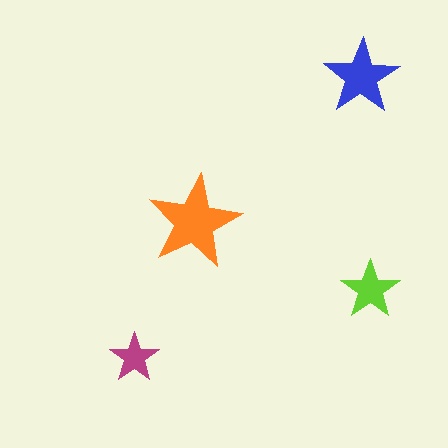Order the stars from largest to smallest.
the orange one, the blue one, the lime one, the magenta one.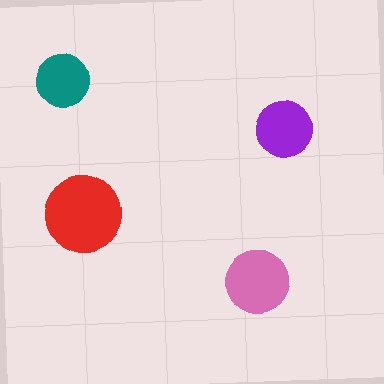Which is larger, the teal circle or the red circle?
The red one.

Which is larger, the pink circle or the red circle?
The red one.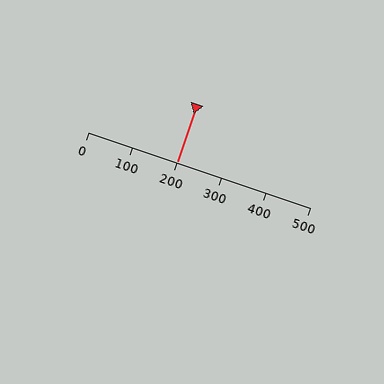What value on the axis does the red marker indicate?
The marker indicates approximately 200.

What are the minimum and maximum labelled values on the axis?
The axis runs from 0 to 500.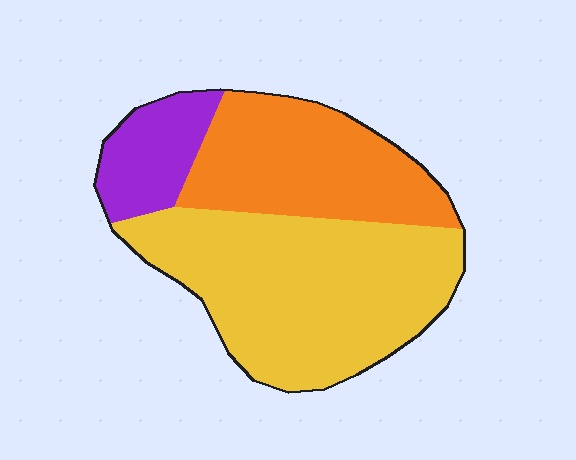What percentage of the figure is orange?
Orange covers roughly 35% of the figure.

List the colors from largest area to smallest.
From largest to smallest: yellow, orange, purple.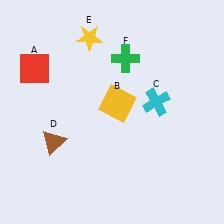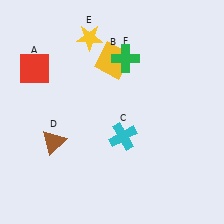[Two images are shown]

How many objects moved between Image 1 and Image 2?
2 objects moved between the two images.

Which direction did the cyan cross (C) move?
The cyan cross (C) moved down.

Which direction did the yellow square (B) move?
The yellow square (B) moved up.